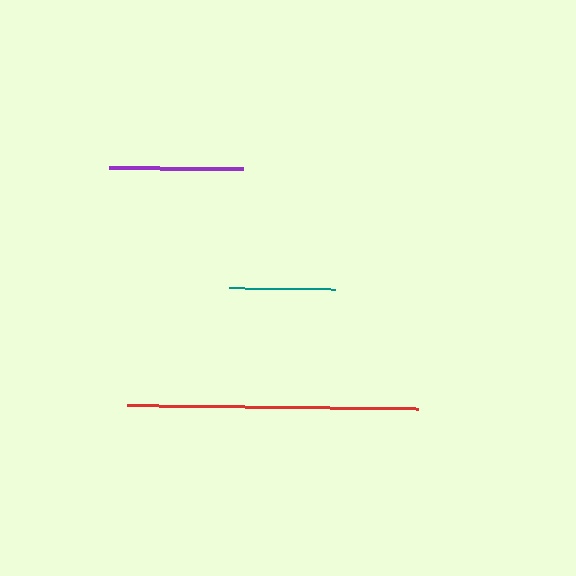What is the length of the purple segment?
The purple segment is approximately 135 pixels long.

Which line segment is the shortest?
The teal line is the shortest at approximately 106 pixels.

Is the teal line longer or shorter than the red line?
The red line is longer than the teal line.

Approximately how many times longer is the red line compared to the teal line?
The red line is approximately 2.7 times the length of the teal line.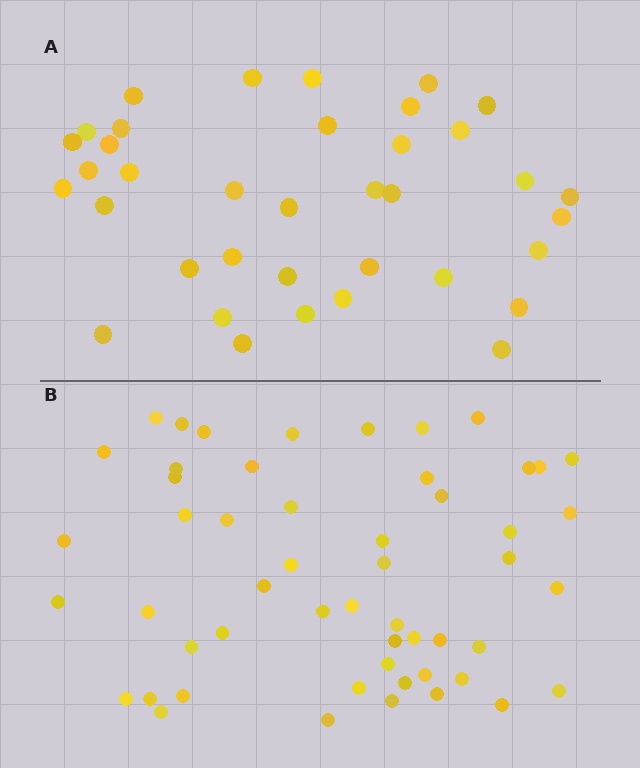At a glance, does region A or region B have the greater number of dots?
Region B (the bottom region) has more dots.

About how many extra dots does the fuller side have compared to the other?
Region B has approximately 15 more dots than region A.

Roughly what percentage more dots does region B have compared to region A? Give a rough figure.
About 45% more.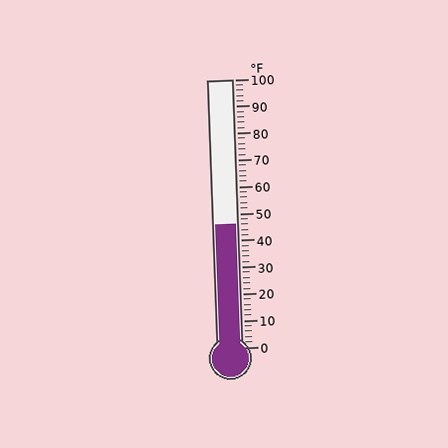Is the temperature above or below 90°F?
The temperature is below 90°F.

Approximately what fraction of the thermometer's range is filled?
The thermometer is filled to approximately 45% of its range.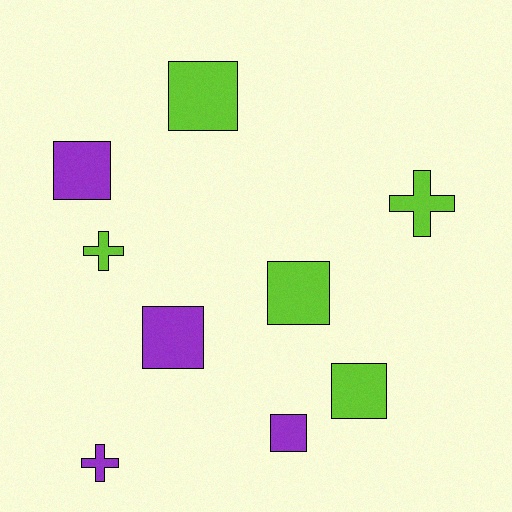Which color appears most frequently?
Lime, with 5 objects.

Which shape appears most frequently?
Square, with 6 objects.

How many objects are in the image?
There are 9 objects.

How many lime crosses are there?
There are 2 lime crosses.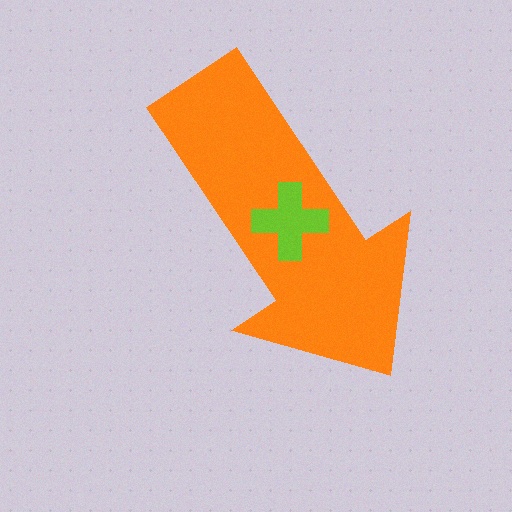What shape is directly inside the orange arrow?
The lime cross.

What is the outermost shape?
The orange arrow.